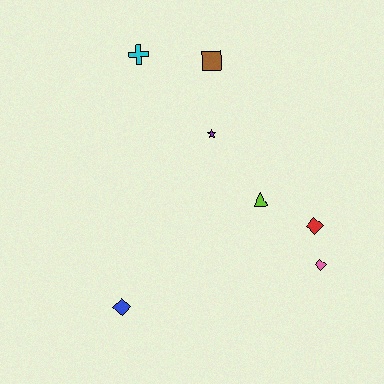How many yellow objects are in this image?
There are no yellow objects.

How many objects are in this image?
There are 7 objects.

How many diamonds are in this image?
There are 3 diamonds.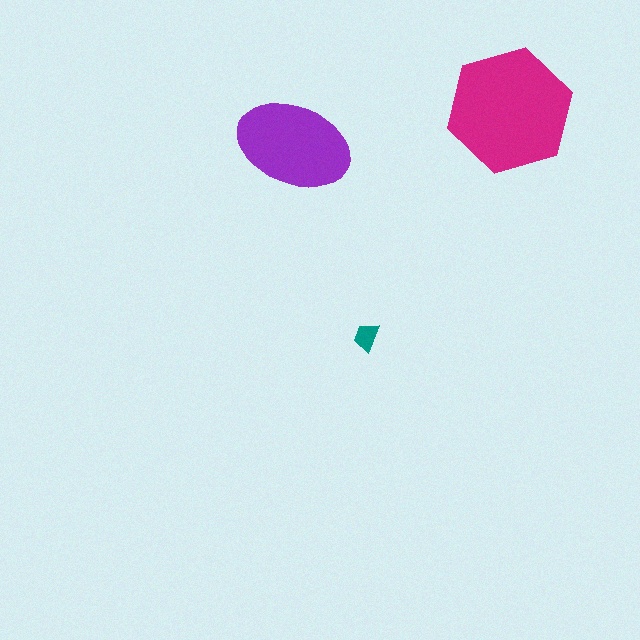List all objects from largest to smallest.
The magenta hexagon, the purple ellipse, the teal trapezoid.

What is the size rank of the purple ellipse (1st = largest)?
2nd.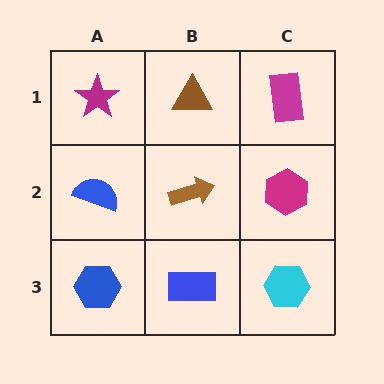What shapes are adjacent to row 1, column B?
A brown arrow (row 2, column B), a magenta star (row 1, column A), a magenta rectangle (row 1, column C).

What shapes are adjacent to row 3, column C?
A magenta hexagon (row 2, column C), a blue rectangle (row 3, column B).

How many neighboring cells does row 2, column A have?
3.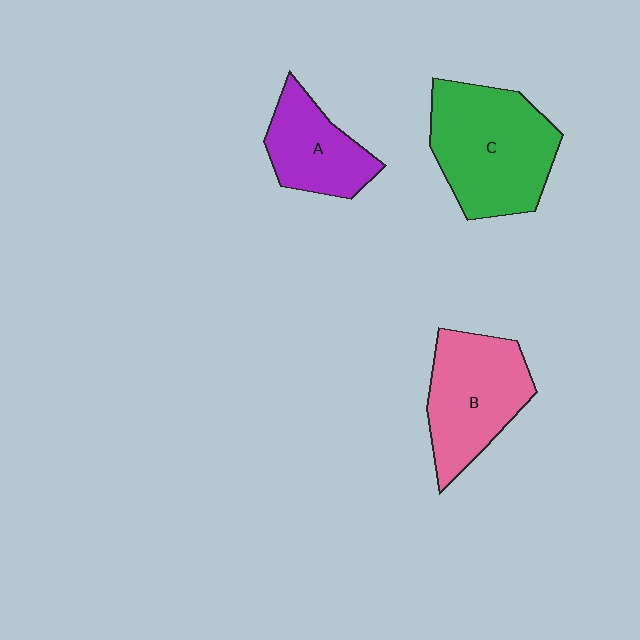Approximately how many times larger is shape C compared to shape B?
Approximately 1.2 times.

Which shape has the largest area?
Shape C (green).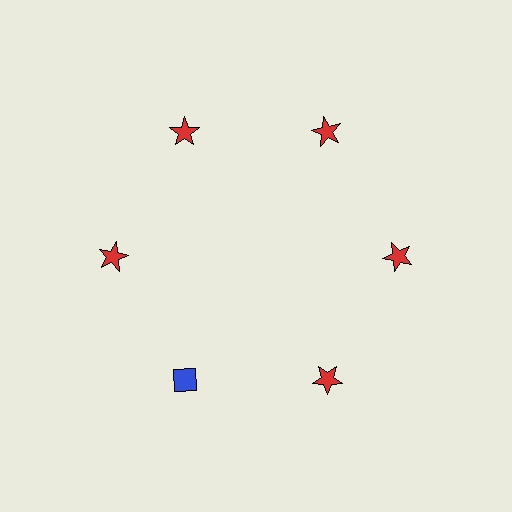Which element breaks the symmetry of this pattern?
The blue diamond at roughly the 7 o'clock position breaks the symmetry. All other shapes are red stars.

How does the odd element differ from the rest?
It differs in both color (blue instead of red) and shape (diamond instead of star).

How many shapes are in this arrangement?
There are 6 shapes arranged in a ring pattern.